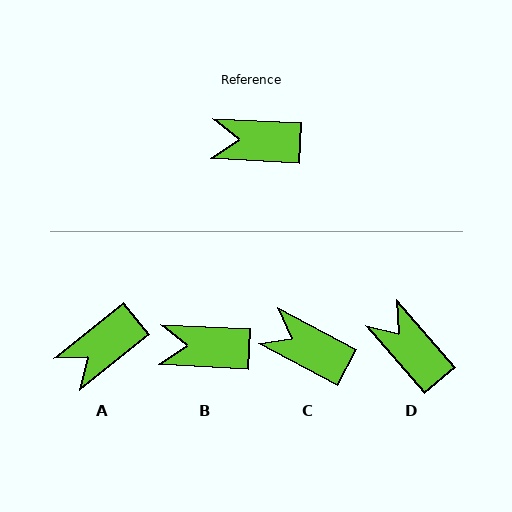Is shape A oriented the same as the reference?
No, it is off by about 42 degrees.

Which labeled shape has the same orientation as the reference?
B.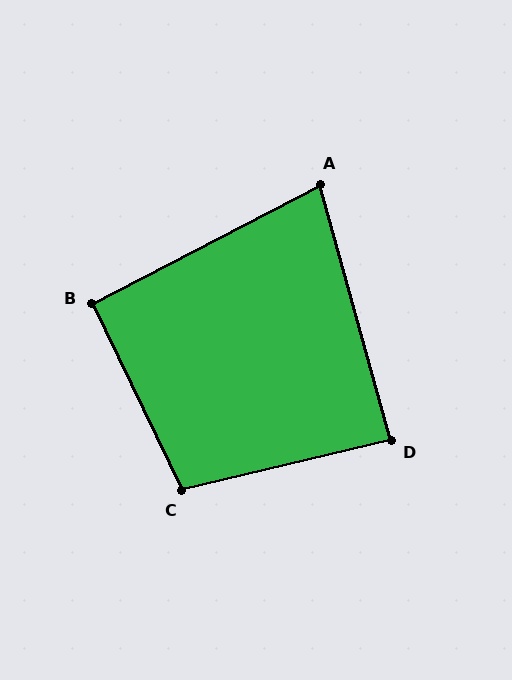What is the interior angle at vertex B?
Approximately 92 degrees (approximately right).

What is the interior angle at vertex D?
Approximately 88 degrees (approximately right).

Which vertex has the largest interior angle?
C, at approximately 102 degrees.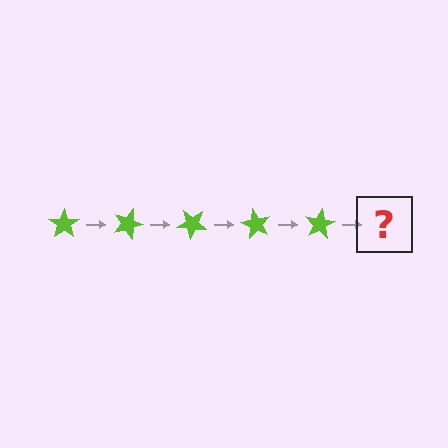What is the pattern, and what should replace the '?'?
The pattern is that the star rotates 20 degrees each step. The '?' should be a lime star rotated 100 degrees.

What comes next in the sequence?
The next element should be a lime star rotated 100 degrees.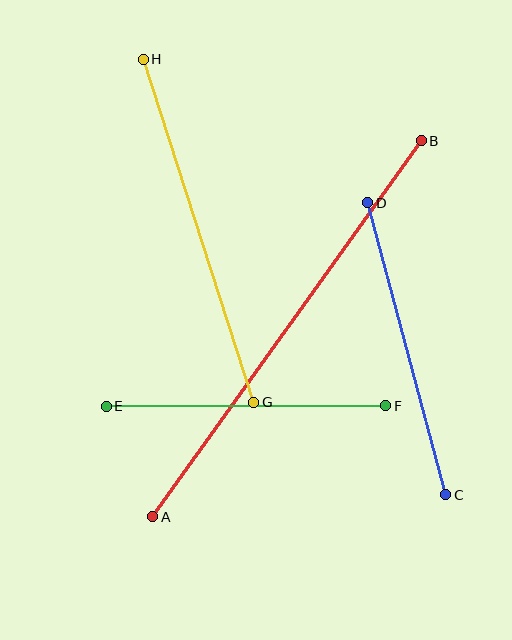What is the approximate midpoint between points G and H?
The midpoint is at approximately (199, 231) pixels.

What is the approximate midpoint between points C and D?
The midpoint is at approximately (407, 349) pixels.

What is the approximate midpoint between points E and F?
The midpoint is at approximately (246, 406) pixels.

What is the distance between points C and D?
The distance is approximately 302 pixels.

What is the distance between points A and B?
The distance is approximately 462 pixels.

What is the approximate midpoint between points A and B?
The midpoint is at approximately (287, 329) pixels.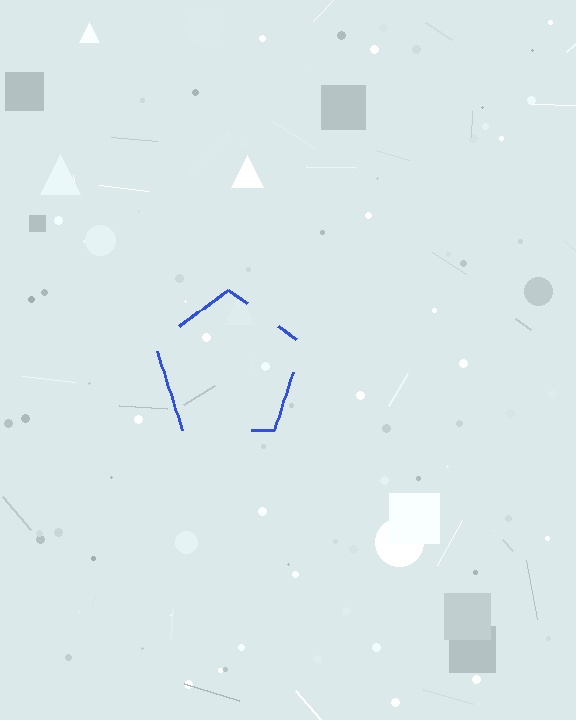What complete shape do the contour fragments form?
The contour fragments form a pentagon.